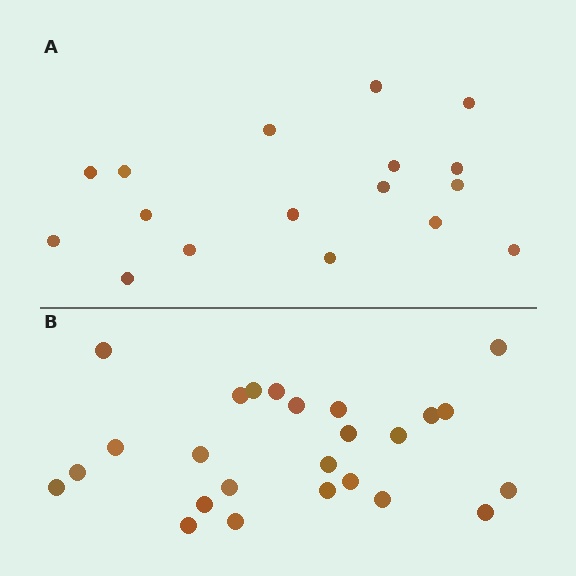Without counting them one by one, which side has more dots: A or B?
Region B (the bottom region) has more dots.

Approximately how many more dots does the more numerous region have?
Region B has roughly 8 or so more dots than region A.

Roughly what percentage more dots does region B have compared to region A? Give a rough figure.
About 45% more.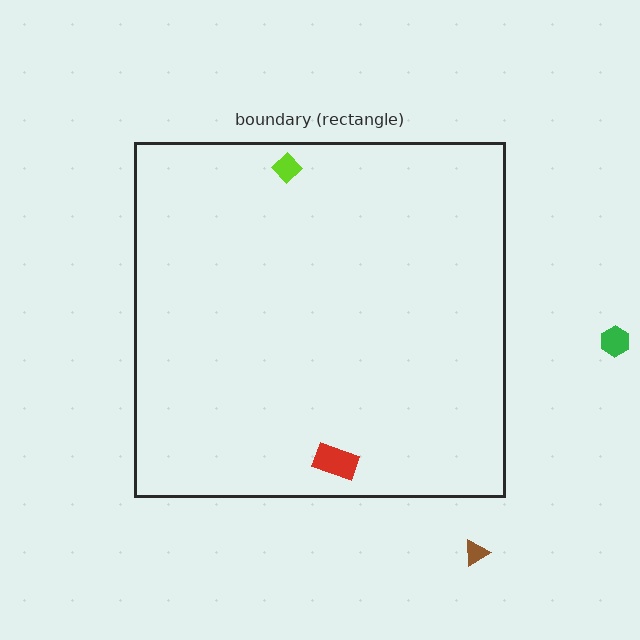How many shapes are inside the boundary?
2 inside, 2 outside.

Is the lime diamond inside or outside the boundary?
Inside.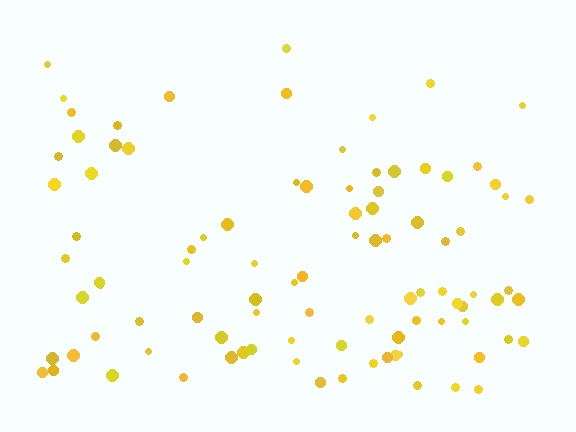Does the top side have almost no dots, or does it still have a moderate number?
Still a moderate number, just noticeably fewer than the bottom.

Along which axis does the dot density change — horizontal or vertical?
Vertical.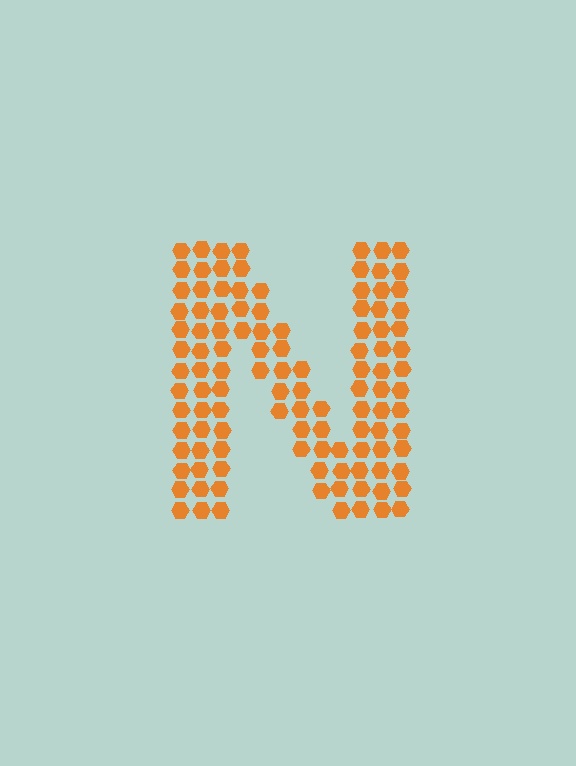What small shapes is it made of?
It is made of small hexagons.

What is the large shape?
The large shape is the letter N.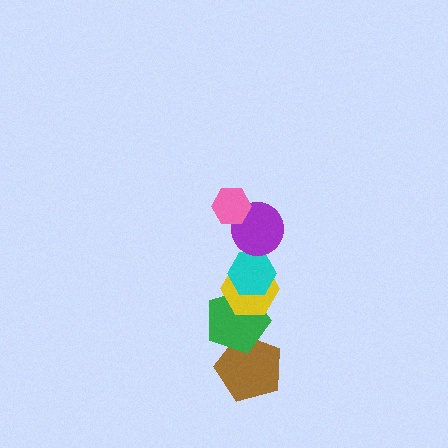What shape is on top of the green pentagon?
The yellow hexagon is on top of the green pentagon.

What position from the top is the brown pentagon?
The brown pentagon is 6th from the top.